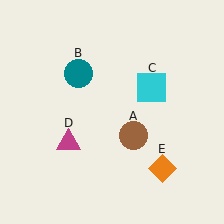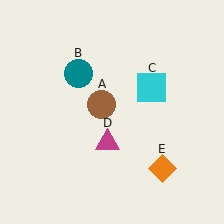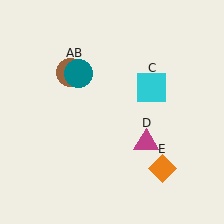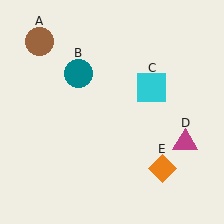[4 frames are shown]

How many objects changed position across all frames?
2 objects changed position: brown circle (object A), magenta triangle (object D).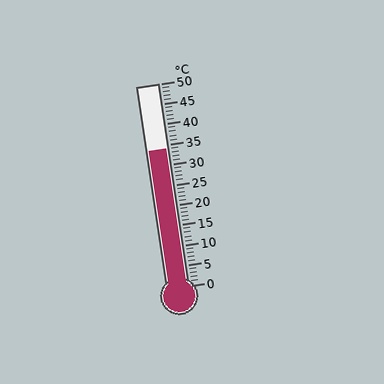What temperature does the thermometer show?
The thermometer shows approximately 34°C.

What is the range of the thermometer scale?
The thermometer scale ranges from 0°C to 50°C.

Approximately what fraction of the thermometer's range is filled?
The thermometer is filled to approximately 70% of its range.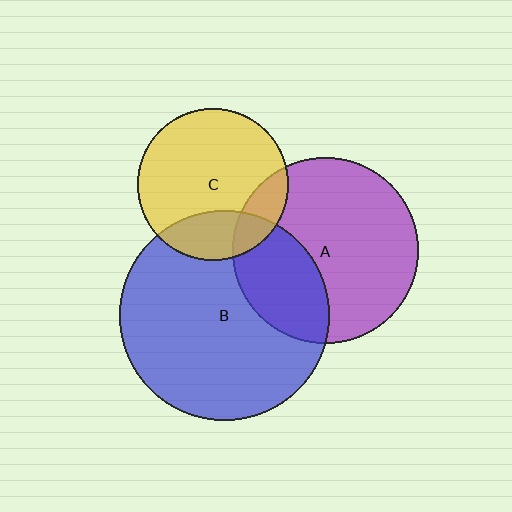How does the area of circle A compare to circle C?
Approximately 1.5 times.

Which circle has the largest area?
Circle B (blue).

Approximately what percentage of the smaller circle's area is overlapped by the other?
Approximately 15%.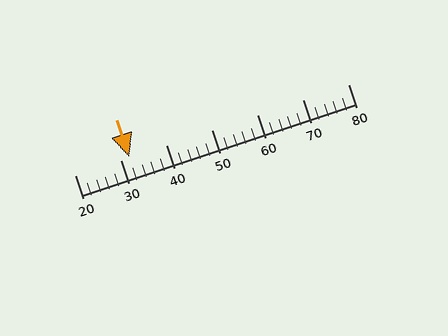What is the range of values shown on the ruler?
The ruler shows values from 20 to 80.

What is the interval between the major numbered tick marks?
The major tick marks are spaced 10 units apart.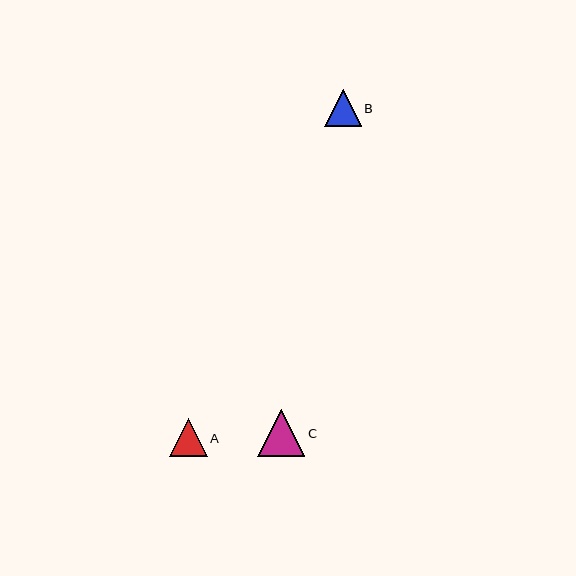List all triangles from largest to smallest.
From largest to smallest: C, A, B.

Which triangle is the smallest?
Triangle B is the smallest with a size of approximately 36 pixels.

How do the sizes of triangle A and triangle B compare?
Triangle A and triangle B are approximately the same size.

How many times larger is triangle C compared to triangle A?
Triangle C is approximately 1.3 times the size of triangle A.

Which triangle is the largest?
Triangle C is the largest with a size of approximately 47 pixels.